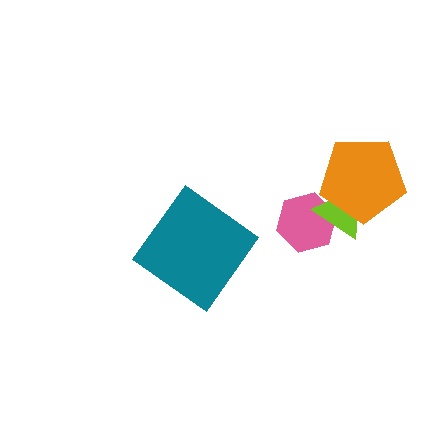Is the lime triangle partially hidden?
Yes, it is partially covered by another shape.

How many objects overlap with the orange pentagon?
1 object overlaps with the orange pentagon.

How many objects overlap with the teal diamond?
0 objects overlap with the teal diamond.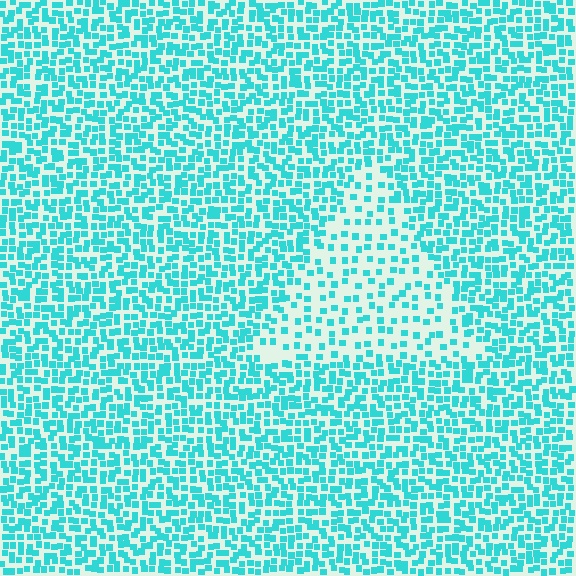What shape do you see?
I see a triangle.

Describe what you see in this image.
The image contains small cyan elements arranged at two different densities. A triangle-shaped region is visible where the elements are less densely packed than the surrounding area.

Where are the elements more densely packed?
The elements are more densely packed outside the triangle boundary.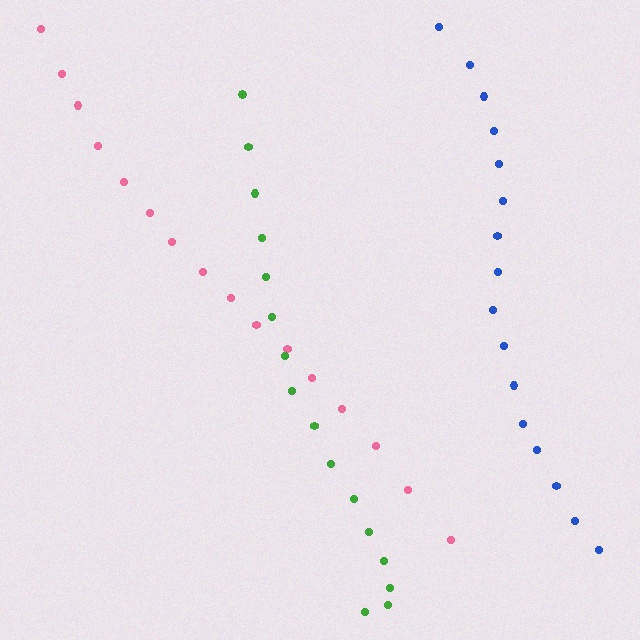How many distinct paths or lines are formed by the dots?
There are 3 distinct paths.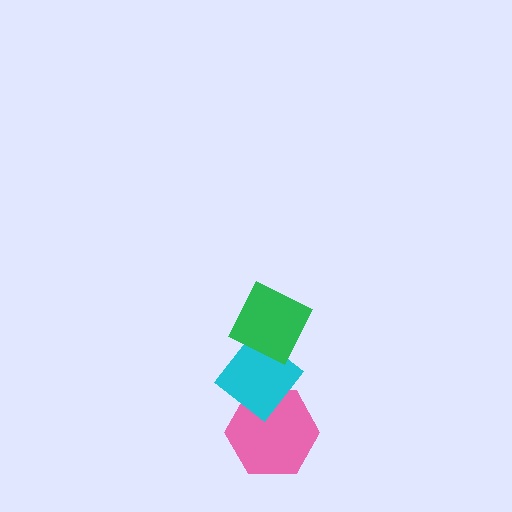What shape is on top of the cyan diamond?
The green diamond is on top of the cyan diamond.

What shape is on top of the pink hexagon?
The cyan diamond is on top of the pink hexagon.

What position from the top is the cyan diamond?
The cyan diamond is 2nd from the top.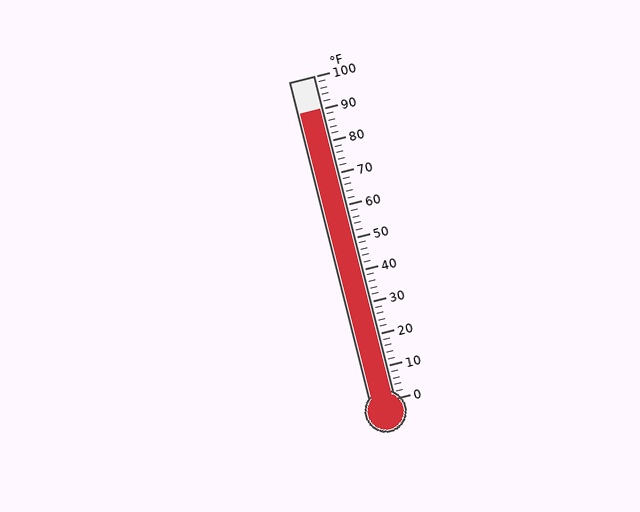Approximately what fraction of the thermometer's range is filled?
The thermometer is filled to approximately 90% of its range.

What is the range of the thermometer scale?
The thermometer scale ranges from 0°F to 100°F.